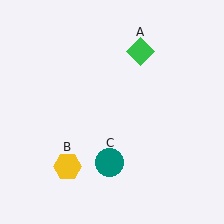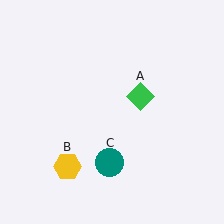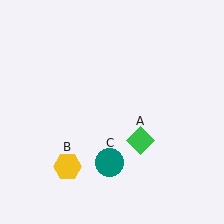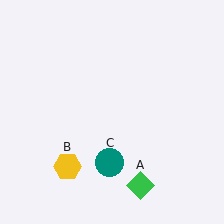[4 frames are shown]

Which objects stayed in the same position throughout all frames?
Yellow hexagon (object B) and teal circle (object C) remained stationary.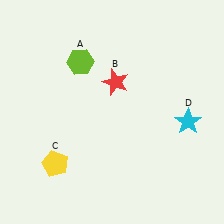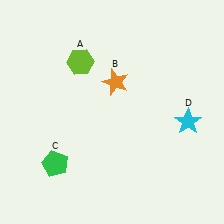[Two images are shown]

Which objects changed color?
B changed from red to orange. C changed from yellow to green.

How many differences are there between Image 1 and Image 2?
There are 2 differences between the two images.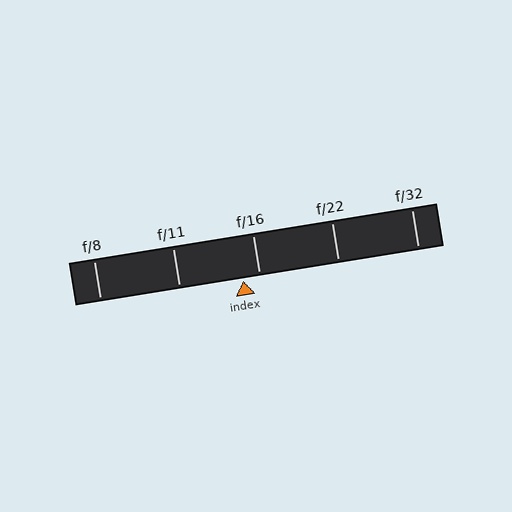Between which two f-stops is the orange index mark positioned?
The index mark is between f/11 and f/16.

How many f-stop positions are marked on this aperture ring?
There are 5 f-stop positions marked.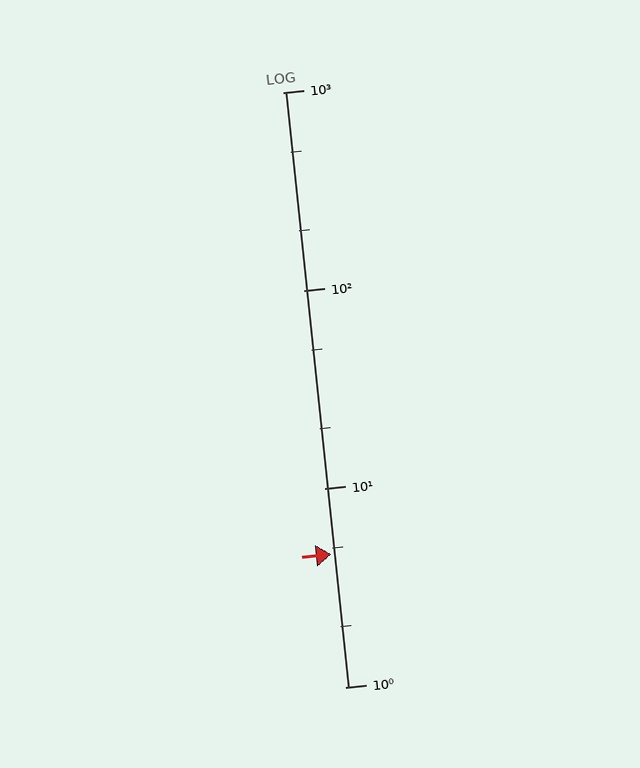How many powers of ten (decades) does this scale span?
The scale spans 3 decades, from 1 to 1000.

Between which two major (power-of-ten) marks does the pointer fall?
The pointer is between 1 and 10.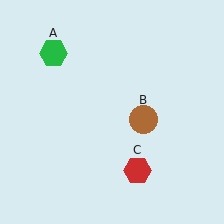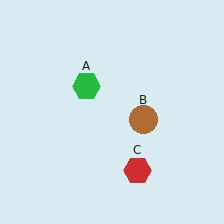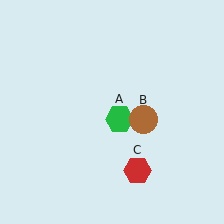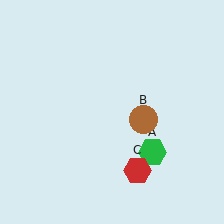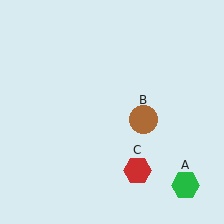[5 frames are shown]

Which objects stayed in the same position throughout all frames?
Brown circle (object B) and red hexagon (object C) remained stationary.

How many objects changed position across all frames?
1 object changed position: green hexagon (object A).